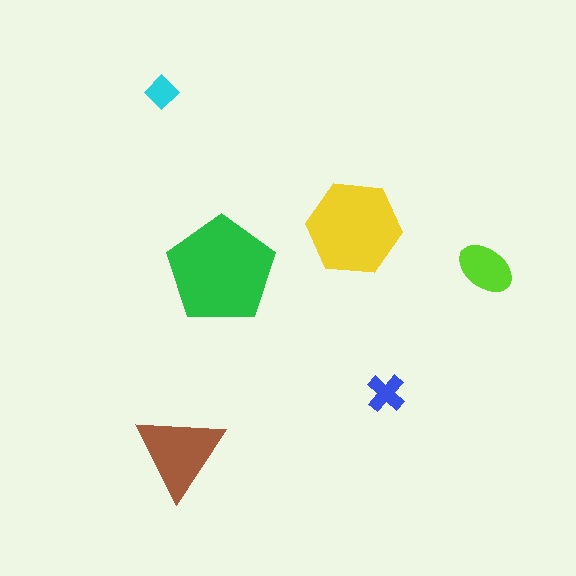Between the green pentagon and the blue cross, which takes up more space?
The green pentagon.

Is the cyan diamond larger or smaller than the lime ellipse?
Smaller.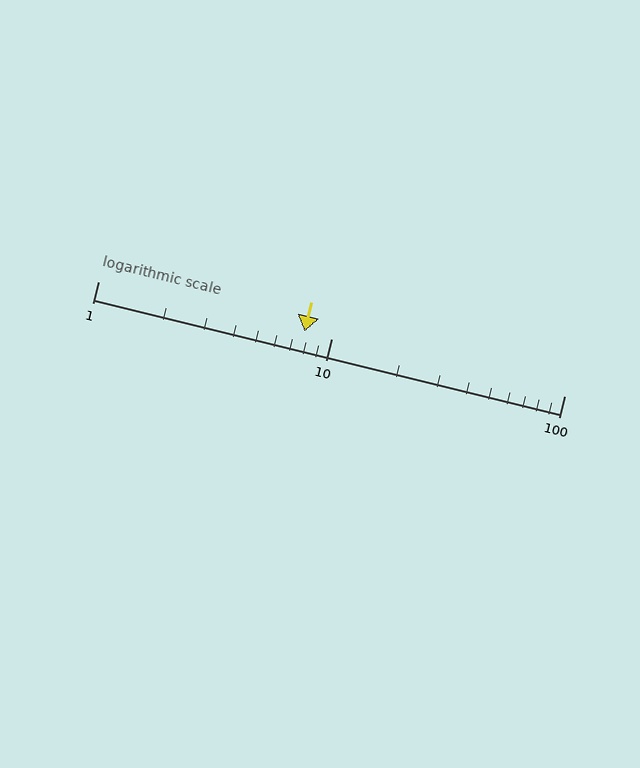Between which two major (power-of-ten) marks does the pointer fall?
The pointer is between 1 and 10.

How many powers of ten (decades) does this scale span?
The scale spans 2 decades, from 1 to 100.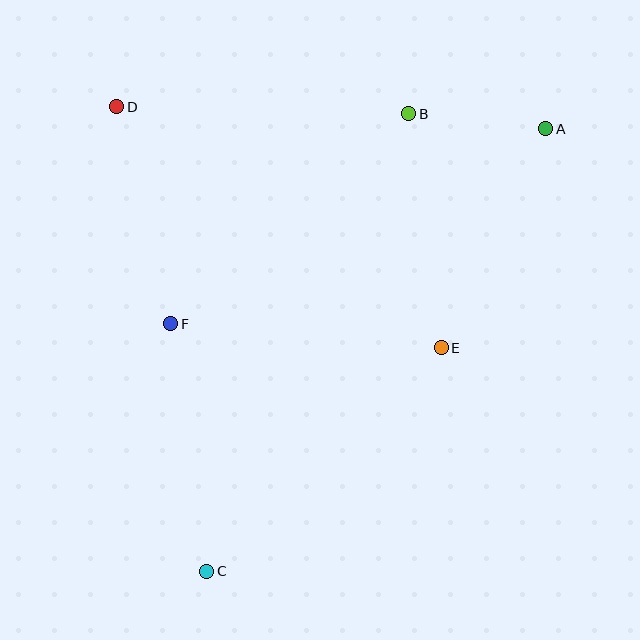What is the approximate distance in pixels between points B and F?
The distance between B and F is approximately 317 pixels.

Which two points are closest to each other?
Points A and B are closest to each other.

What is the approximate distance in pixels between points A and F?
The distance between A and F is approximately 422 pixels.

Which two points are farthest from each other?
Points A and C are farthest from each other.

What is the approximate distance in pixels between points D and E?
The distance between D and E is approximately 405 pixels.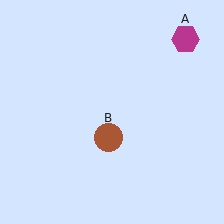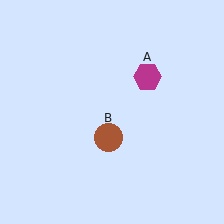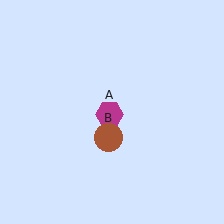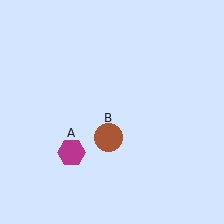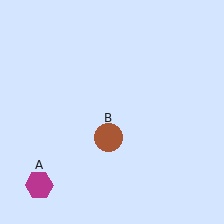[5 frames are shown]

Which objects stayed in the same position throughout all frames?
Brown circle (object B) remained stationary.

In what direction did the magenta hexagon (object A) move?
The magenta hexagon (object A) moved down and to the left.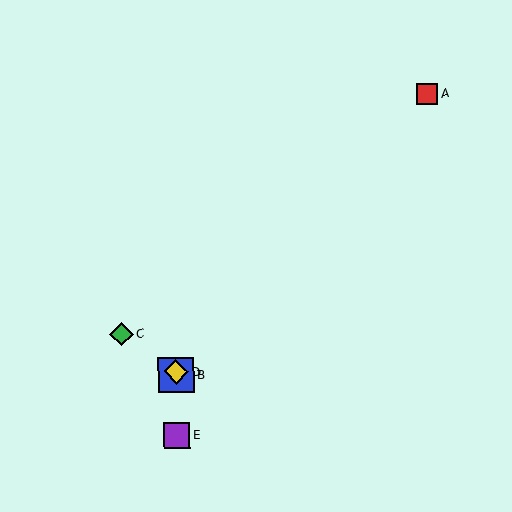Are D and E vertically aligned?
Yes, both are at x≈176.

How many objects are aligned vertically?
3 objects (B, D, E) are aligned vertically.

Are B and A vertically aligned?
No, B is at x≈176 and A is at x≈427.